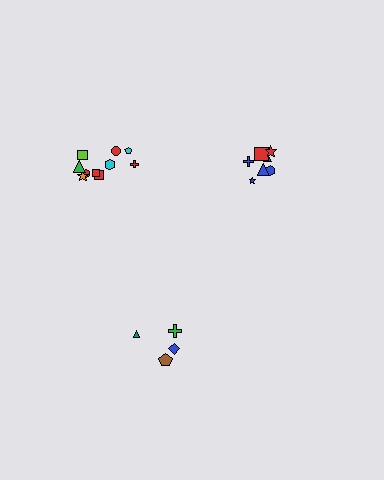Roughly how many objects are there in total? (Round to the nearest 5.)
Roughly 20 objects in total.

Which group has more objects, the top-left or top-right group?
The top-left group.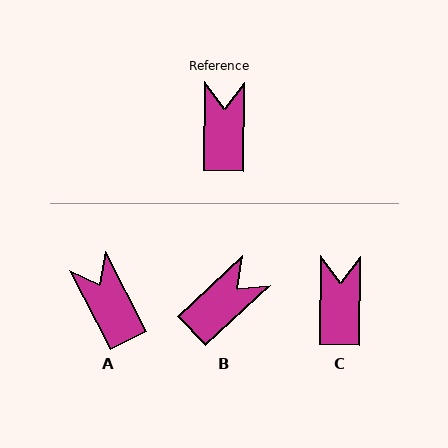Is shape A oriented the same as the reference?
No, it is off by about 28 degrees.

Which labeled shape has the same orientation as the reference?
C.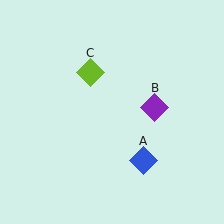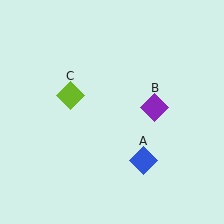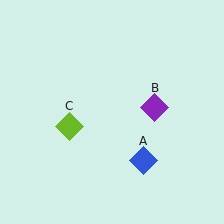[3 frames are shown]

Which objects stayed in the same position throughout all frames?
Blue diamond (object A) and purple diamond (object B) remained stationary.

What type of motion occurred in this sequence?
The lime diamond (object C) rotated counterclockwise around the center of the scene.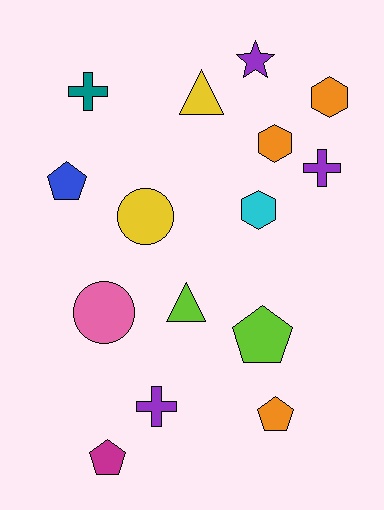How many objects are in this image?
There are 15 objects.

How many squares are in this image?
There are no squares.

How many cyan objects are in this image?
There is 1 cyan object.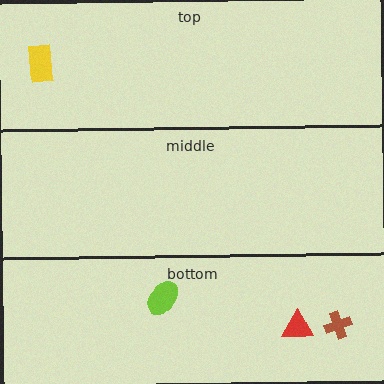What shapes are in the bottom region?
The red triangle, the brown cross, the lime ellipse.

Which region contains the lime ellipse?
The bottom region.